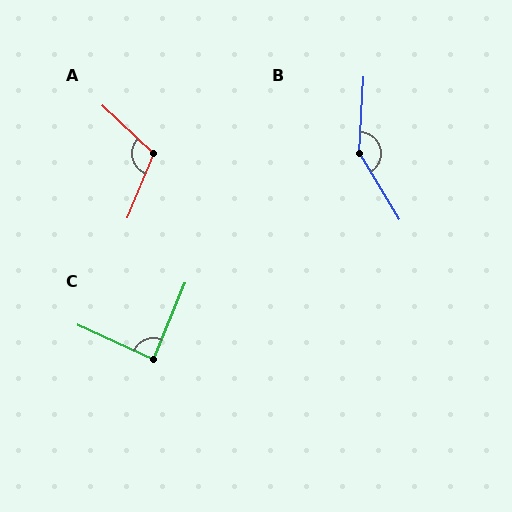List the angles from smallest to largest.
C (88°), A (111°), B (145°).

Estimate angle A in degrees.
Approximately 111 degrees.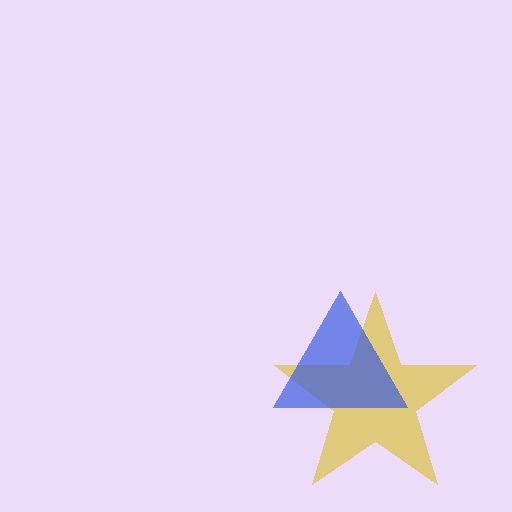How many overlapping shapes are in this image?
There are 2 overlapping shapes in the image.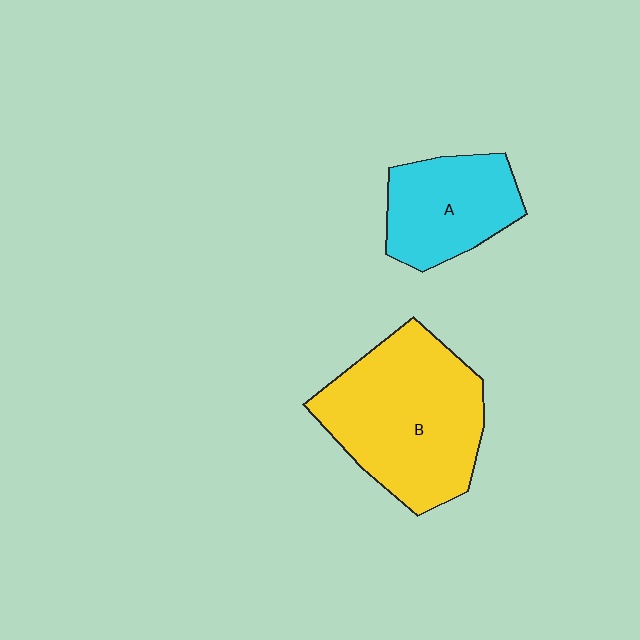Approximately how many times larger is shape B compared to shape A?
Approximately 1.7 times.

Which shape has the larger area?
Shape B (yellow).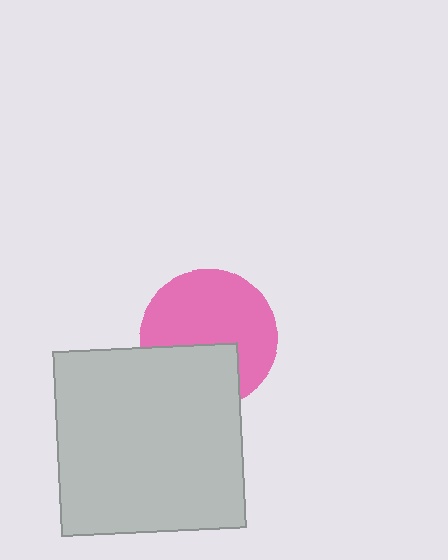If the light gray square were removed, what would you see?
You would see the complete pink circle.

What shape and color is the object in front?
The object in front is a light gray square.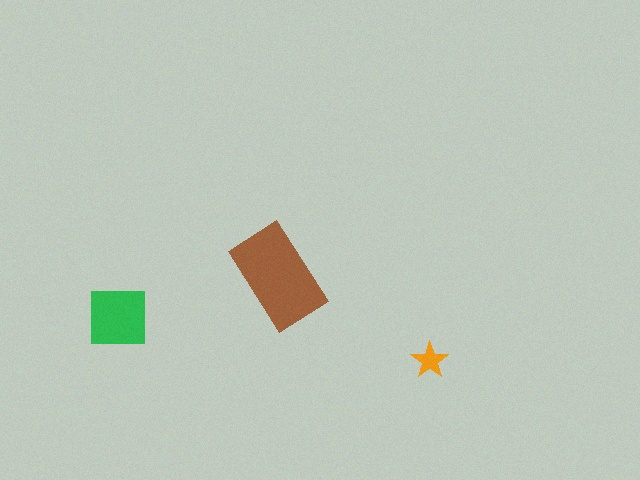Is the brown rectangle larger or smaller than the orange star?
Larger.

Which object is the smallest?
The orange star.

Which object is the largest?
The brown rectangle.